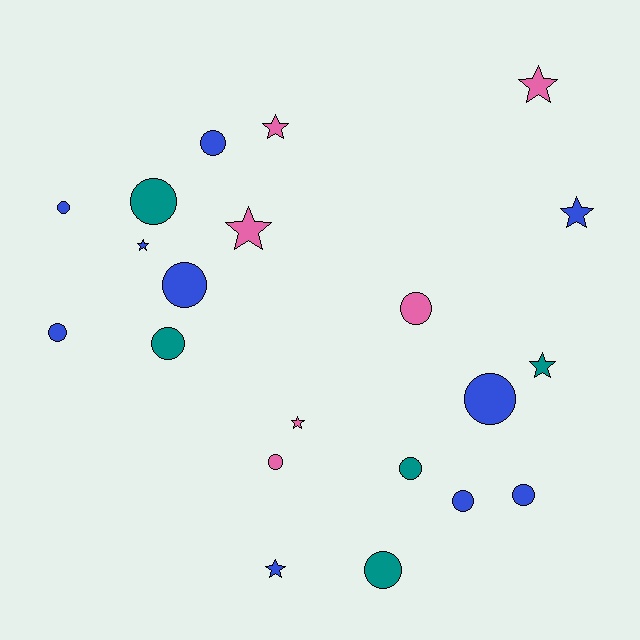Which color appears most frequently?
Blue, with 10 objects.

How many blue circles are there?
There are 7 blue circles.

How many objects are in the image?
There are 21 objects.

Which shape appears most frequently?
Circle, with 13 objects.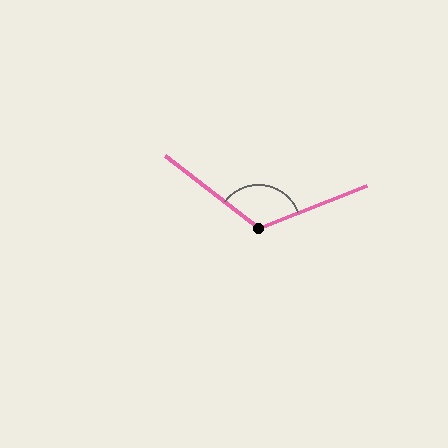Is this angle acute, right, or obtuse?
It is obtuse.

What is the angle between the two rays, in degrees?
Approximately 121 degrees.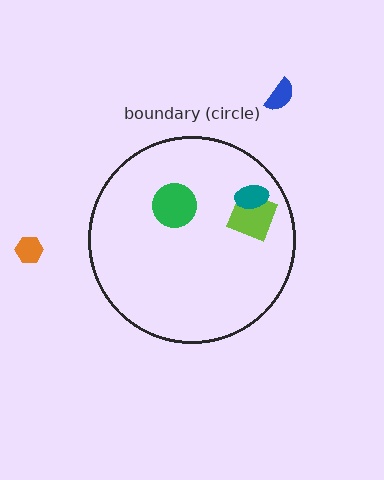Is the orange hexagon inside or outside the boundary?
Outside.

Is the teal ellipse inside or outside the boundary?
Inside.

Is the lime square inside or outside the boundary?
Inside.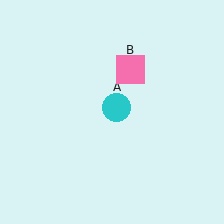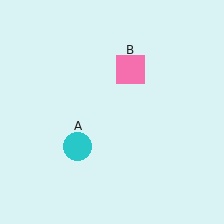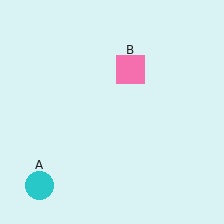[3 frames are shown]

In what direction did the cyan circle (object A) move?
The cyan circle (object A) moved down and to the left.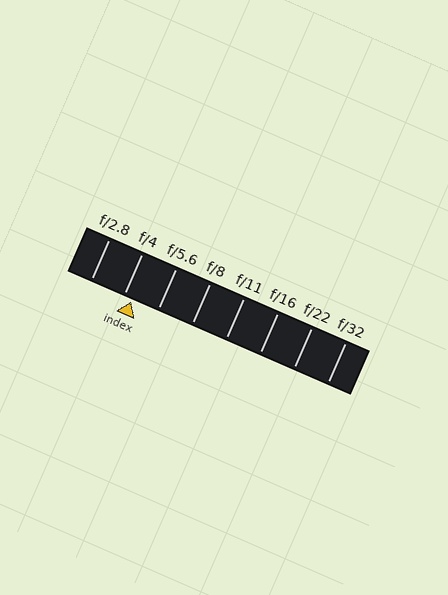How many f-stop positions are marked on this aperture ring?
There are 8 f-stop positions marked.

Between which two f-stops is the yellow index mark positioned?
The index mark is between f/4 and f/5.6.